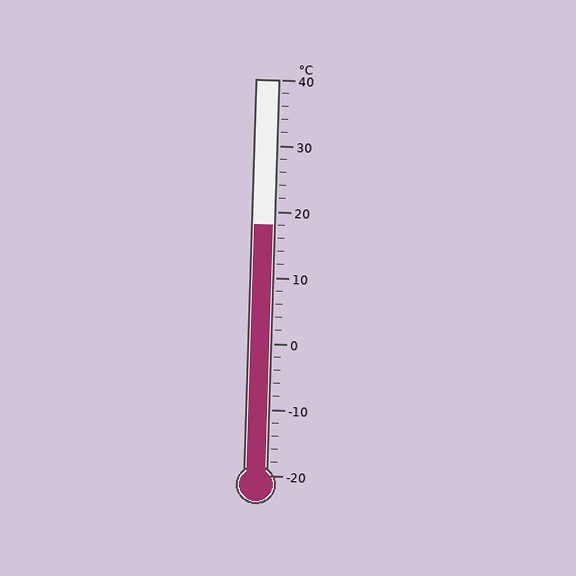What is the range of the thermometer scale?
The thermometer scale ranges from -20°C to 40°C.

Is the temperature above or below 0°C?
The temperature is above 0°C.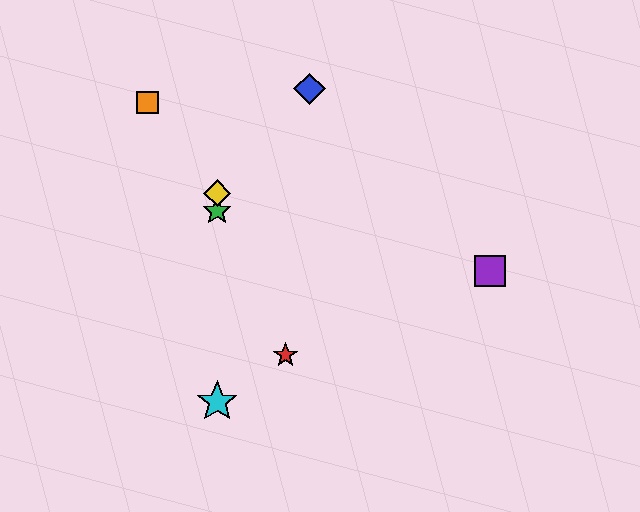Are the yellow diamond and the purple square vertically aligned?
No, the yellow diamond is at x≈217 and the purple square is at x≈490.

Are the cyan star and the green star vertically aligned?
Yes, both are at x≈217.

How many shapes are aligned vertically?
3 shapes (the green star, the yellow diamond, the cyan star) are aligned vertically.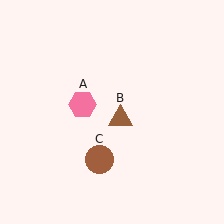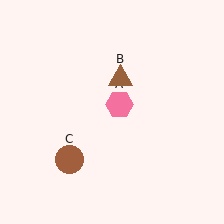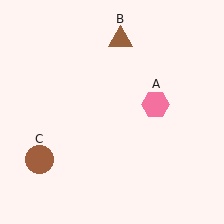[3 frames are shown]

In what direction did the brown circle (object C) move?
The brown circle (object C) moved left.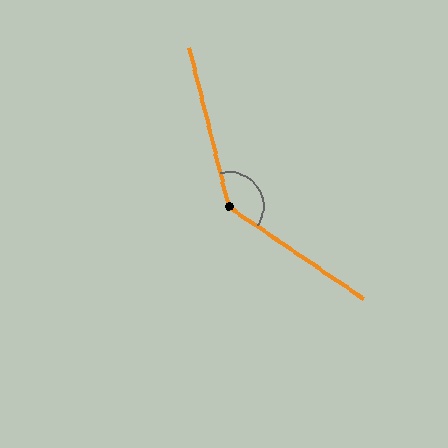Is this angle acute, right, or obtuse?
It is obtuse.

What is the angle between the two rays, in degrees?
Approximately 138 degrees.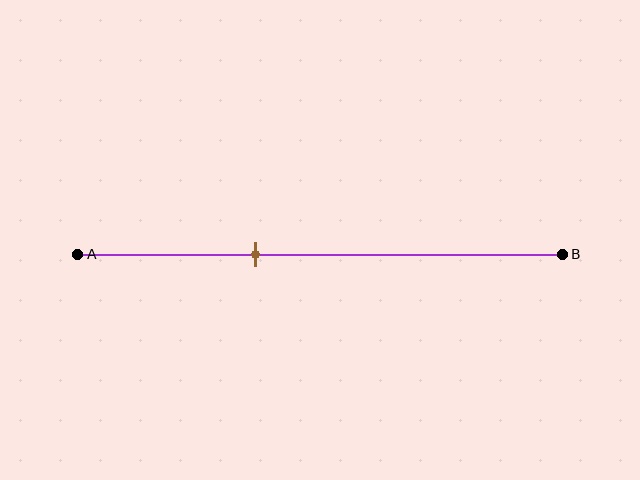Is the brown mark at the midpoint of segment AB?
No, the mark is at about 35% from A, not at the 50% midpoint.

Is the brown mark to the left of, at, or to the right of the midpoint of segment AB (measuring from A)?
The brown mark is to the left of the midpoint of segment AB.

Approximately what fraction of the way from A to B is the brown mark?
The brown mark is approximately 35% of the way from A to B.